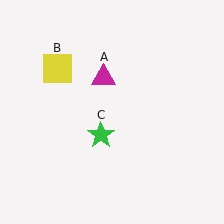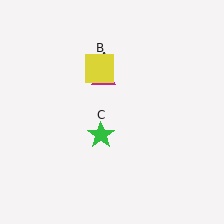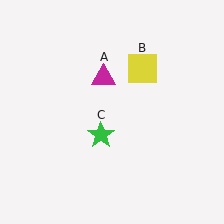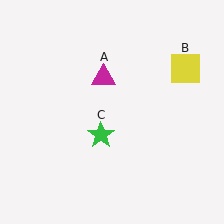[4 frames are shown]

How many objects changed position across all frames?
1 object changed position: yellow square (object B).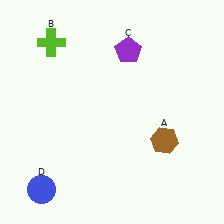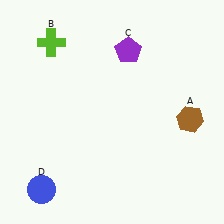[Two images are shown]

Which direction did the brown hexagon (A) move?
The brown hexagon (A) moved right.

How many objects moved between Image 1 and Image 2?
1 object moved between the two images.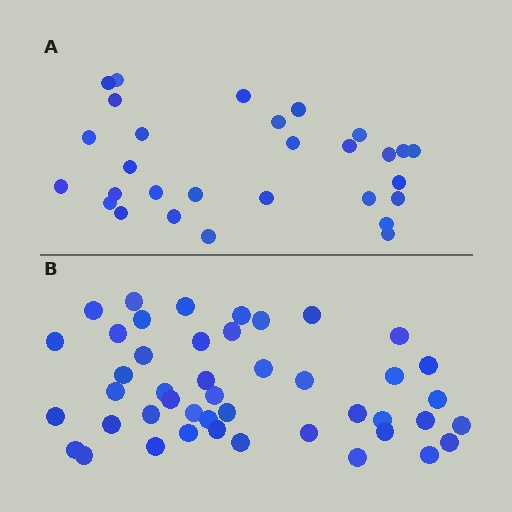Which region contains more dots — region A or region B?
Region B (the bottom region) has more dots.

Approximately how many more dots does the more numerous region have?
Region B has approximately 15 more dots than region A.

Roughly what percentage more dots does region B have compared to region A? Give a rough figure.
About 55% more.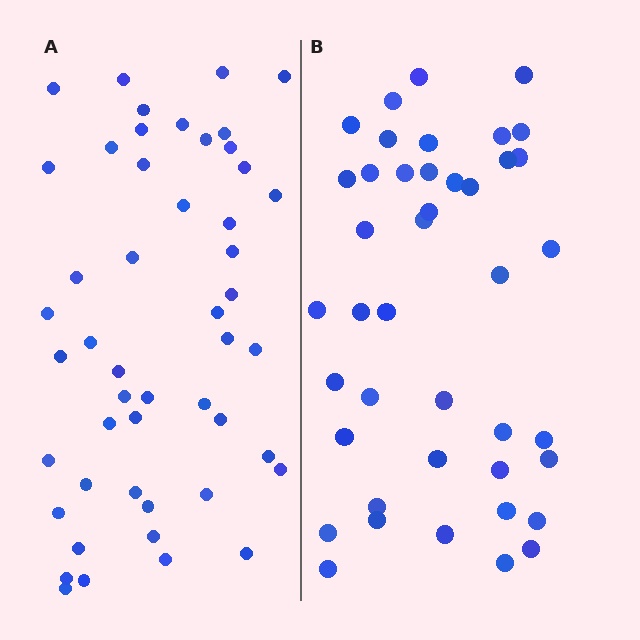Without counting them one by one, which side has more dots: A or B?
Region A (the left region) has more dots.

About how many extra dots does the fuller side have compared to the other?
Region A has roughly 8 or so more dots than region B.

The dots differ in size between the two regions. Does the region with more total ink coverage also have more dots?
No. Region B has more total ink coverage because its dots are larger, but region A actually contains more individual dots. Total area can be misleading — the number of items is what matters here.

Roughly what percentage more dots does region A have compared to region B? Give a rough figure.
About 15% more.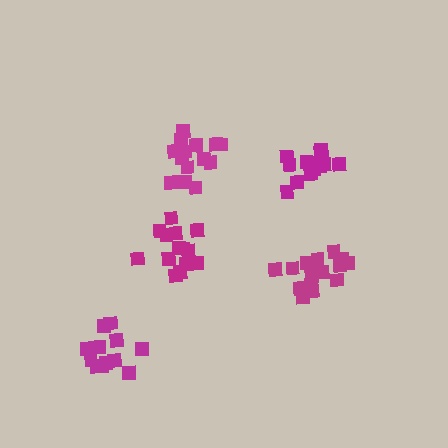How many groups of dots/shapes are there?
There are 5 groups.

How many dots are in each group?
Group 1: 13 dots, Group 2: 14 dots, Group 3: 17 dots, Group 4: 14 dots, Group 5: 14 dots (72 total).